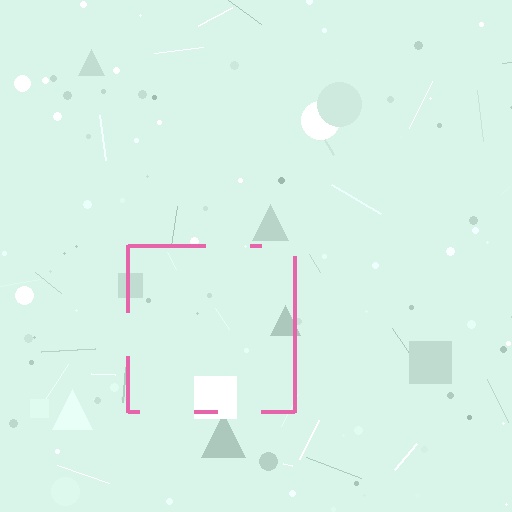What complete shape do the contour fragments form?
The contour fragments form a square.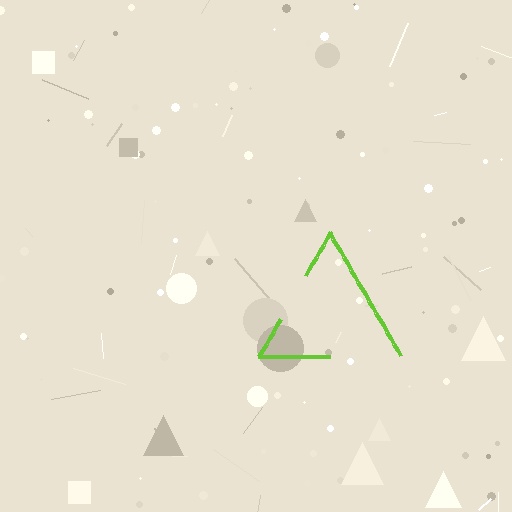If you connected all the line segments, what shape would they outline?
They would outline a triangle.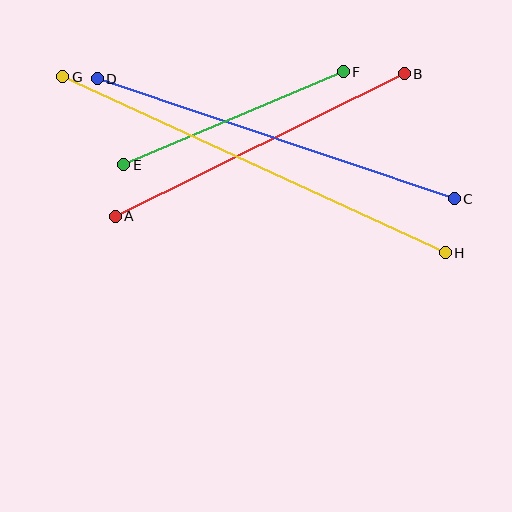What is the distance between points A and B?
The distance is approximately 322 pixels.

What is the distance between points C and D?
The distance is approximately 377 pixels.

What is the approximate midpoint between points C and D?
The midpoint is at approximately (276, 139) pixels.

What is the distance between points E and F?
The distance is approximately 238 pixels.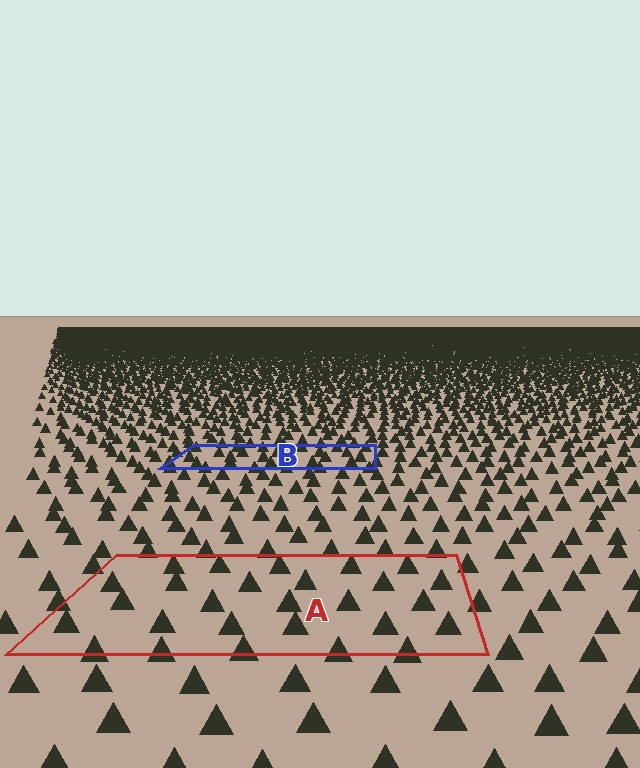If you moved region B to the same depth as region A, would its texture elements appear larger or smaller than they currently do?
They would appear larger. At a closer depth, the same texture elements are projected at a bigger on-screen size.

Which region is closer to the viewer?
Region A is closer. The texture elements there are larger and more spread out.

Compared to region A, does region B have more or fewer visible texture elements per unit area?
Region B has more texture elements per unit area — they are packed more densely because it is farther away.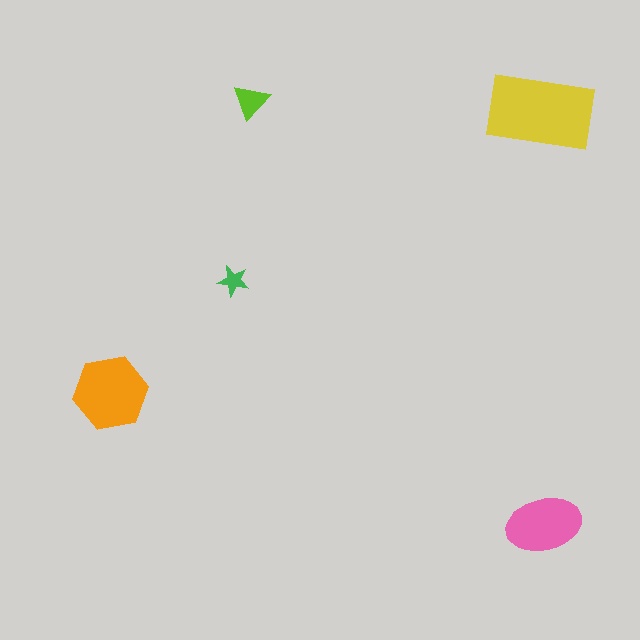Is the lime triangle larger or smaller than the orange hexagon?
Smaller.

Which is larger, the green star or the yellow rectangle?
The yellow rectangle.